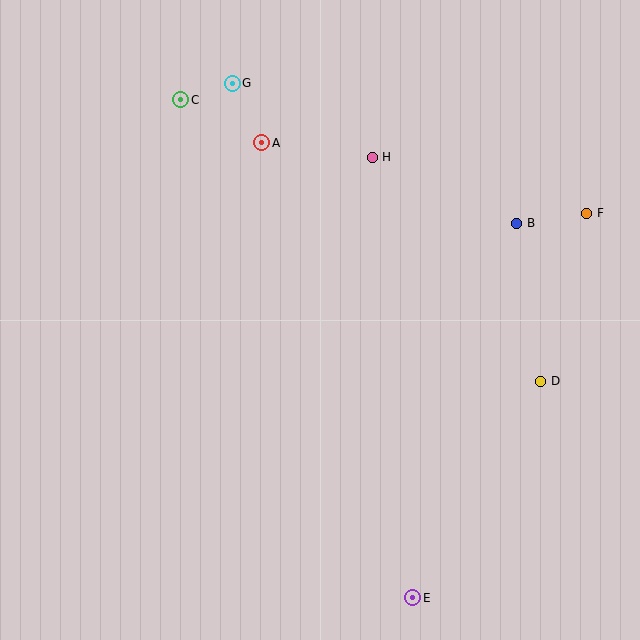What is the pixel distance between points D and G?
The distance between D and G is 429 pixels.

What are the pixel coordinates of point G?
Point G is at (232, 83).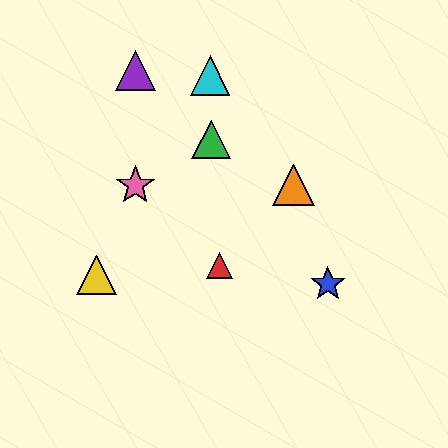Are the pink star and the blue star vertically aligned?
No, the pink star is at x≈135 and the blue star is at x≈328.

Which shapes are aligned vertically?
The purple triangle, the pink star are aligned vertically.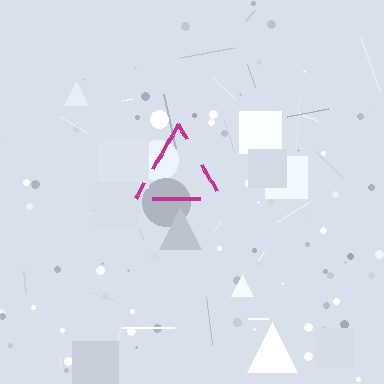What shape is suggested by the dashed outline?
The dashed outline suggests a triangle.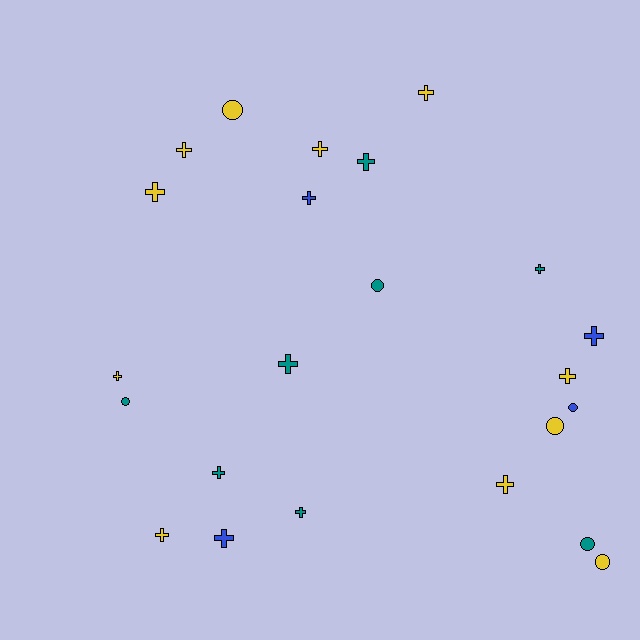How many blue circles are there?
There is 1 blue circle.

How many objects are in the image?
There are 23 objects.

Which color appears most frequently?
Yellow, with 11 objects.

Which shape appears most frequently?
Cross, with 16 objects.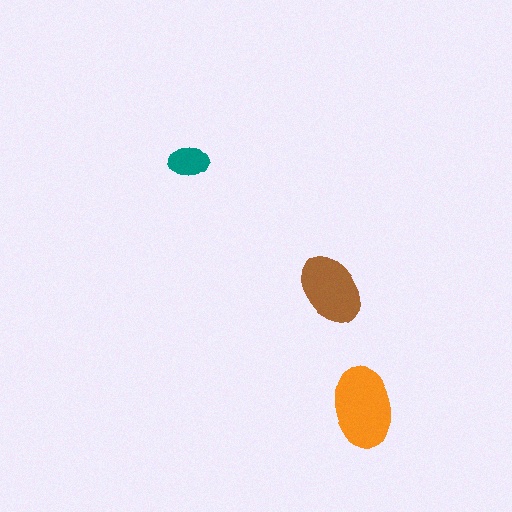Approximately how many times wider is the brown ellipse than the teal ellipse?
About 2 times wider.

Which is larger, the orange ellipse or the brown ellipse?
The orange one.